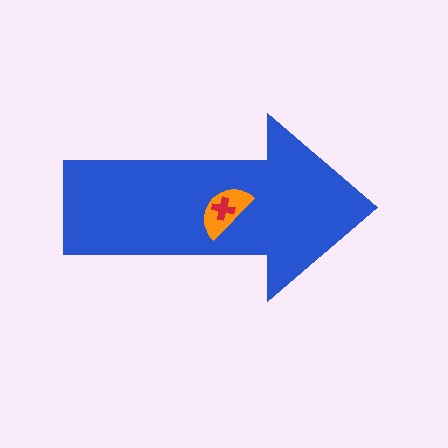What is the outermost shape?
The blue arrow.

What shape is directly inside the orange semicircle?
The red cross.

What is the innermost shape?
The red cross.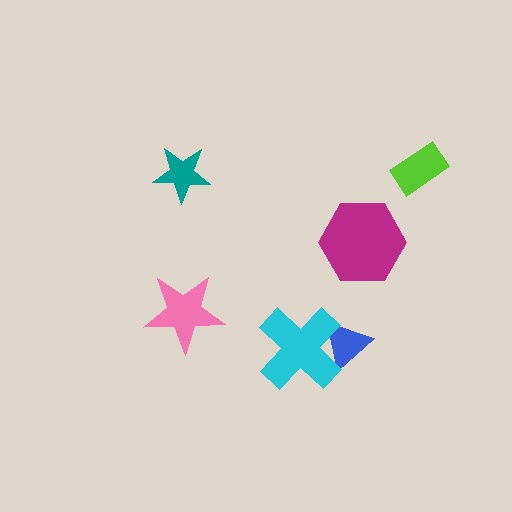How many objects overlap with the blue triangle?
1 object overlaps with the blue triangle.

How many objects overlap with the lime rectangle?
0 objects overlap with the lime rectangle.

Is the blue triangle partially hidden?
Yes, it is partially covered by another shape.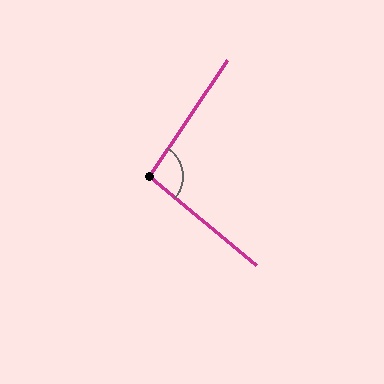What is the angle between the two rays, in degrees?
Approximately 96 degrees.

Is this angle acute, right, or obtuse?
It is obtuse.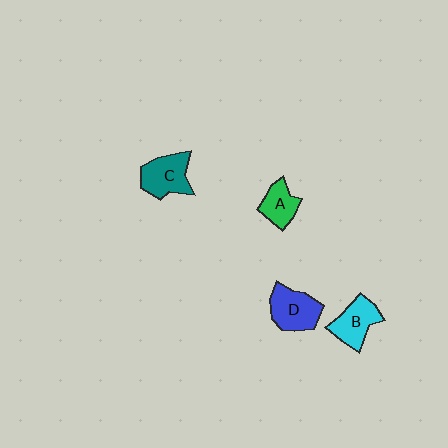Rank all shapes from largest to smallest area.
From largest to smallest: D (blue), C (teal), B (cyan), A (green).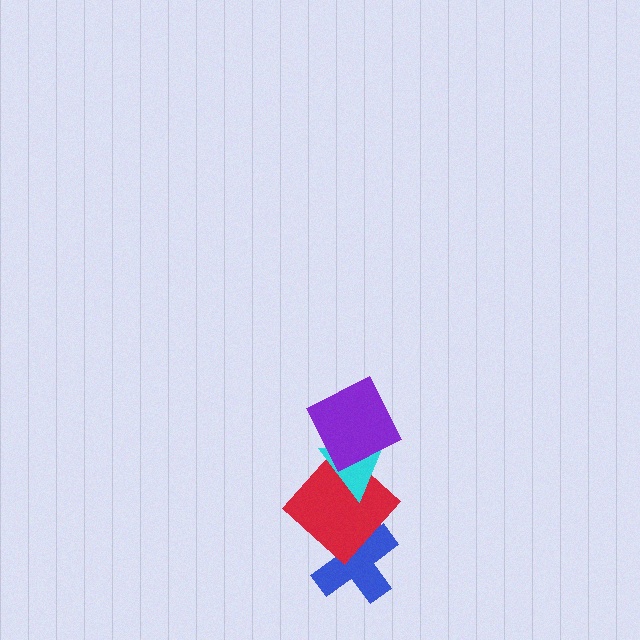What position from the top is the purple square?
The purple square is 1st from the top.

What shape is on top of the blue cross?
The red diamond is on top of the blue cross.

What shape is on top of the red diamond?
The cyan triangle is on top of the red diamond.